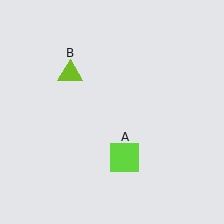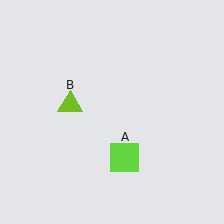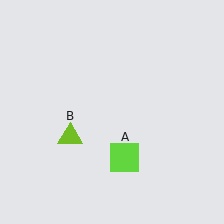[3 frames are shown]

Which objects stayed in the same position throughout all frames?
Lime square (object A) remained stationary.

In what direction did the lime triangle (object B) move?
The lime triangle (object B) moved down.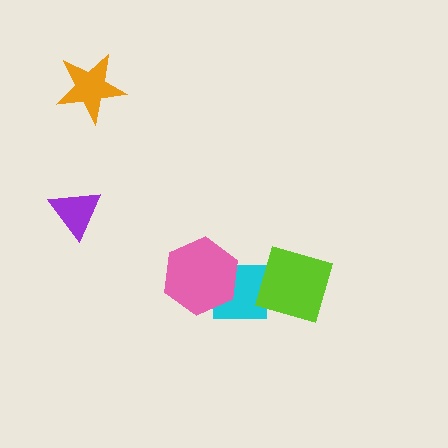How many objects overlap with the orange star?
0 objects overlap with the orange star.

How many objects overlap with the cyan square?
1 object overlaps with the cyan square.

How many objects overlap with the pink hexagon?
1 object overlaps with the pink hexagon.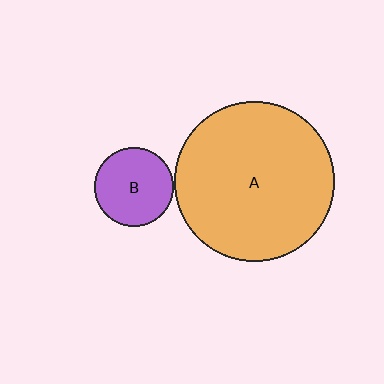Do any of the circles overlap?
No, none of the circles overlap.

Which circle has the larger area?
Circle A (orange).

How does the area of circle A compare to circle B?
Approximately 4.1 times.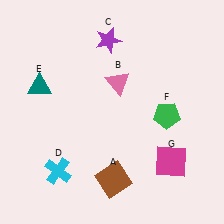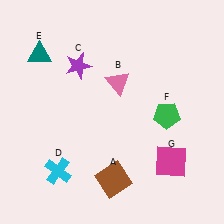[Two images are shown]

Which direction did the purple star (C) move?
The purple star (C) moved left.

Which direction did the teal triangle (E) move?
The teal triangle (E) moved up.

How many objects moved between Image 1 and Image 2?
2 objects moved between the two images.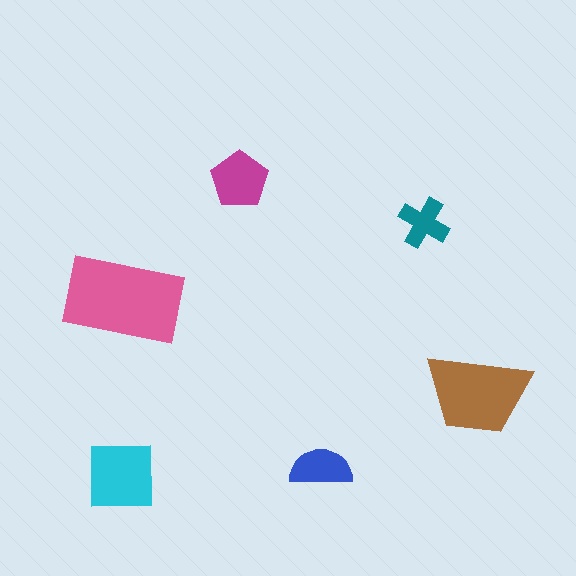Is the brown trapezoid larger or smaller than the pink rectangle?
Smaller.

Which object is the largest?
The pink rectangle.